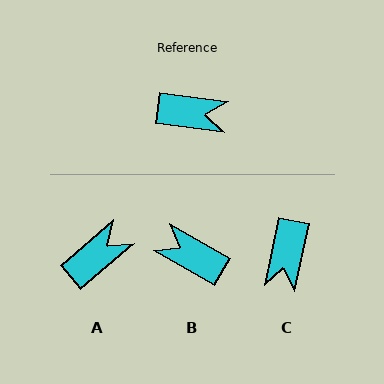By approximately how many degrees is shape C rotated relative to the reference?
Approximately 94 degrees clockwise.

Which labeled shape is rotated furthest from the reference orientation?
B, about 158 degrees away.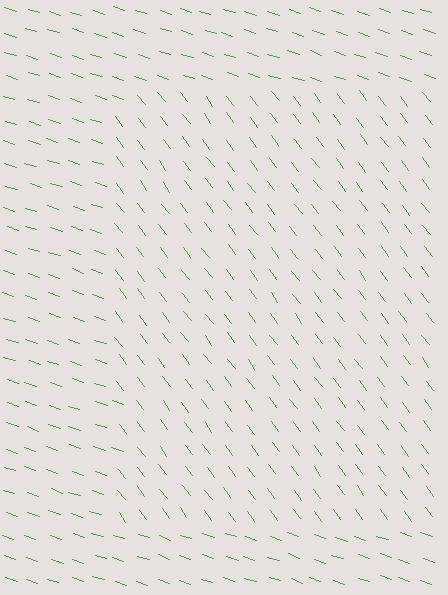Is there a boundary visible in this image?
Yes, there is a texture boundary formed by a change in line orientation.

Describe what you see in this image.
The image is filled with small green line segments. A rectangle region in the image has lines oriented differently from the surrounding lines, creating a visible texture boundary.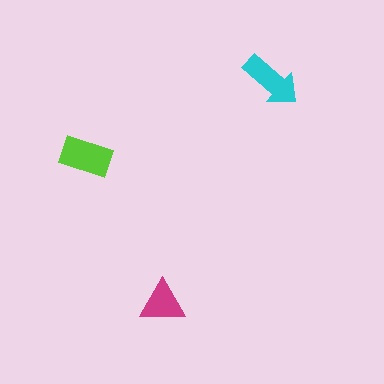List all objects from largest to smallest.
The lime rectangle, the cyan arrow, the magenta triangle.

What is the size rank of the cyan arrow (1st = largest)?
2nd.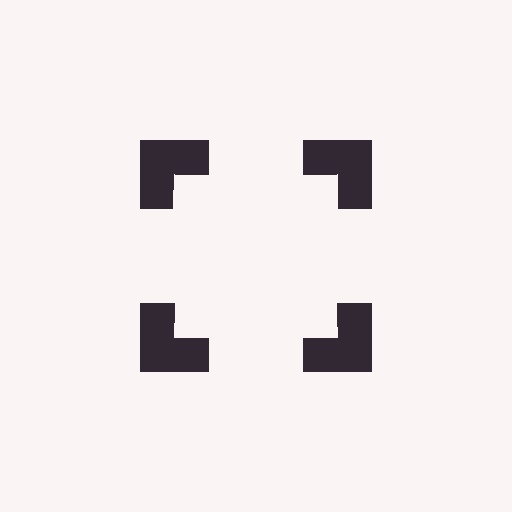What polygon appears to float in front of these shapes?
An illusory square — its edges are inferred from the aligned wedge cuts in the notched squares, not physically drawn.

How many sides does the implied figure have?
4 sides.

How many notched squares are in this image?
There are 4 — one at each vertex of the illusory square.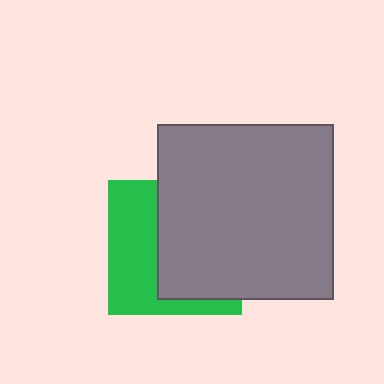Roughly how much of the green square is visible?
A small part of it is visible (roughly 45%).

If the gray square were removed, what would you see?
You would see the complete green square.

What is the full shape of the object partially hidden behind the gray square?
The partially hidden object is a green square.